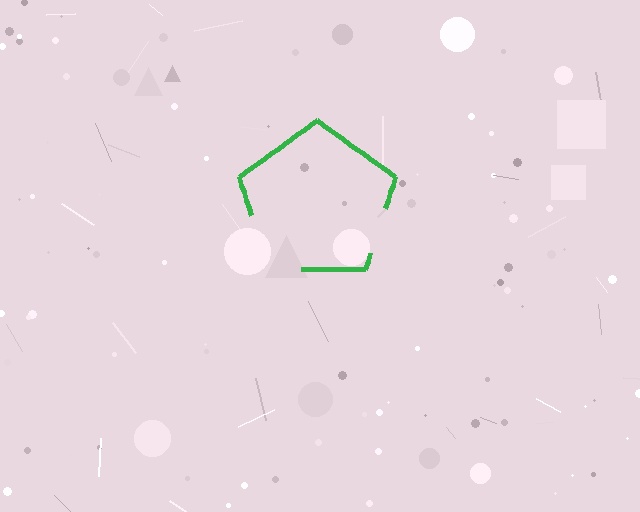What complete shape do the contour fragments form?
The contour fragments form a pentagon.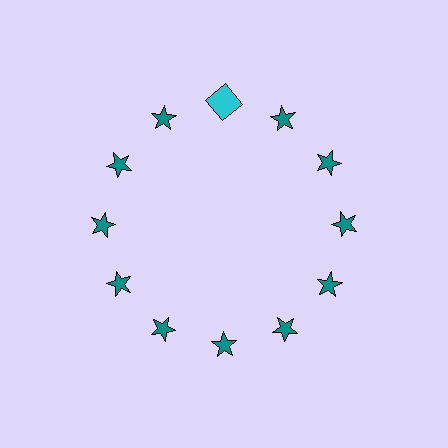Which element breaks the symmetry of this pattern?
The cyan square at roughly the 12 o'clock position breaks the symmetry. All other shapes are teal stars.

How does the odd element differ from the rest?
It differs in both color (cyan instead of teal) and shape (square instead of star).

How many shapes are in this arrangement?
There are 12 shapes arranged in a ring pattern.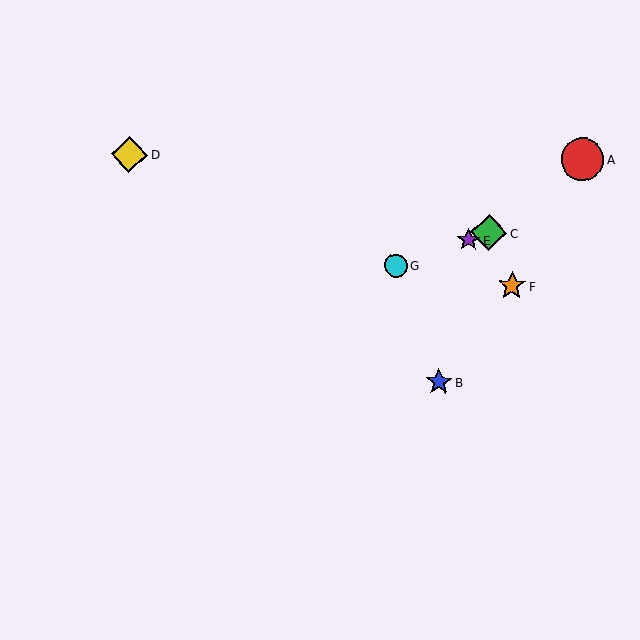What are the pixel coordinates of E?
Object E is at (468, 240).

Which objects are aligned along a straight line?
Objects C, E, G are aligned along a straight line.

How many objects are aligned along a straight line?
3 objects (C, E, G) are aligned along a straight line.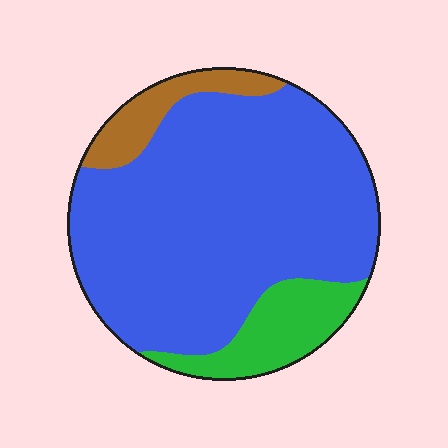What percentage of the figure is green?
Green takes up about one eighth (1/8) of the figure.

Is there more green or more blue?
Blue.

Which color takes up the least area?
Brown, at roughly 10%.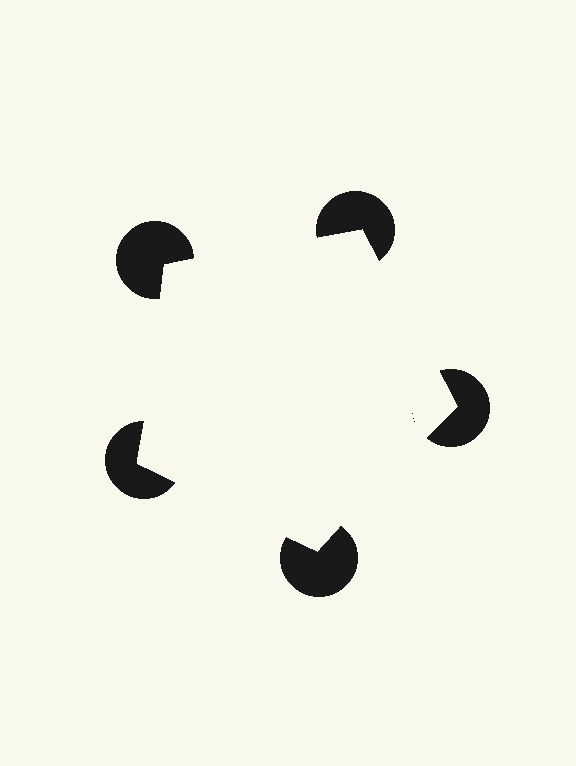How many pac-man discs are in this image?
There are 5 — one at each vertex of the illusory pentagon.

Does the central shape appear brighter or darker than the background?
It typically appears slightly brighter than the background, even though no actual brightness change is drawn.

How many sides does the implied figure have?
5 sides.